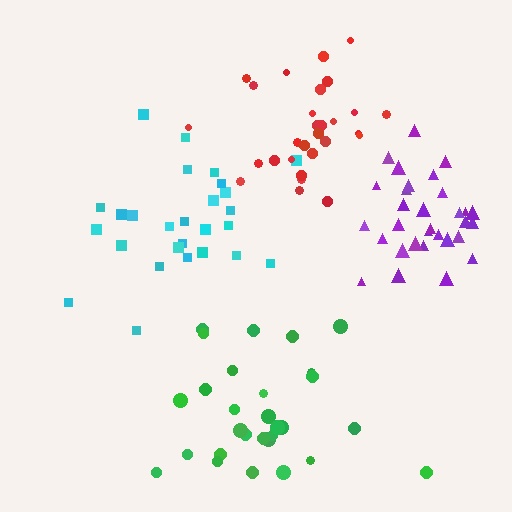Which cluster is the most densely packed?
Purple.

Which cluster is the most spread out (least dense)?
Green.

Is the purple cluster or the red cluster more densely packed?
Purple.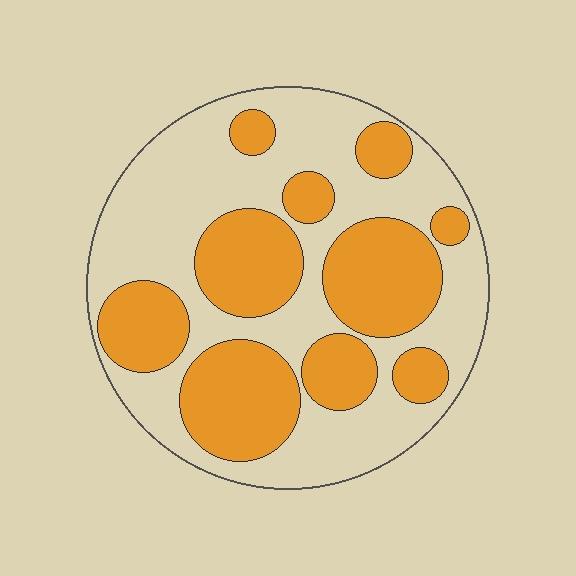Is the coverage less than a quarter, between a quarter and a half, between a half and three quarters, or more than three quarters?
Between a quarter and a half.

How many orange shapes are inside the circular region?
10.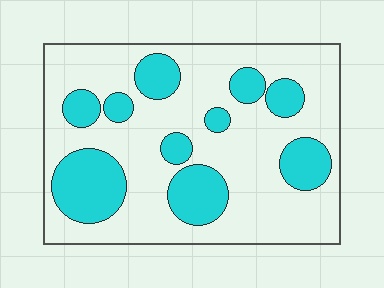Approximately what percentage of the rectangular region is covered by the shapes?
Approximately 30%.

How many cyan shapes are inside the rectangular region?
10.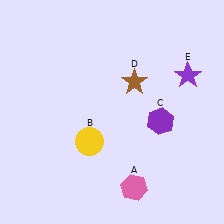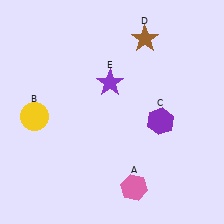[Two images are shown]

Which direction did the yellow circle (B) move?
The yellow circle (B) moved left.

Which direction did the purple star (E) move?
The purple star (E) moved left.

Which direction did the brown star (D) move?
The brown star (D) moved up.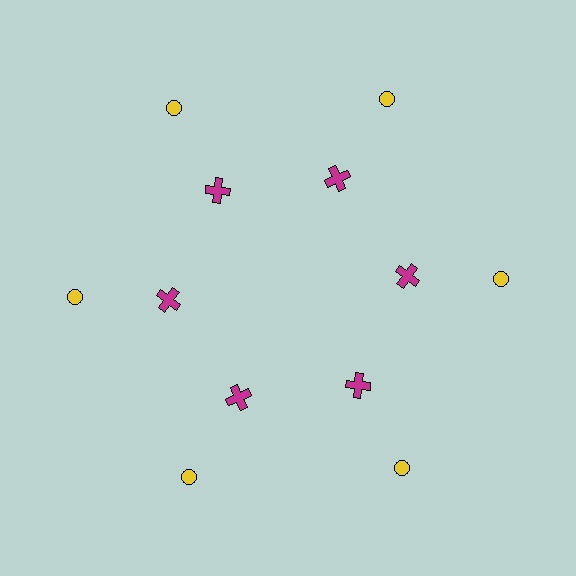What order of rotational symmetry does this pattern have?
This pattern has 6-fold rotational symmetry.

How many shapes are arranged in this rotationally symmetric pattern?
There are 12 shapes, arranged in 6 groups of 2.